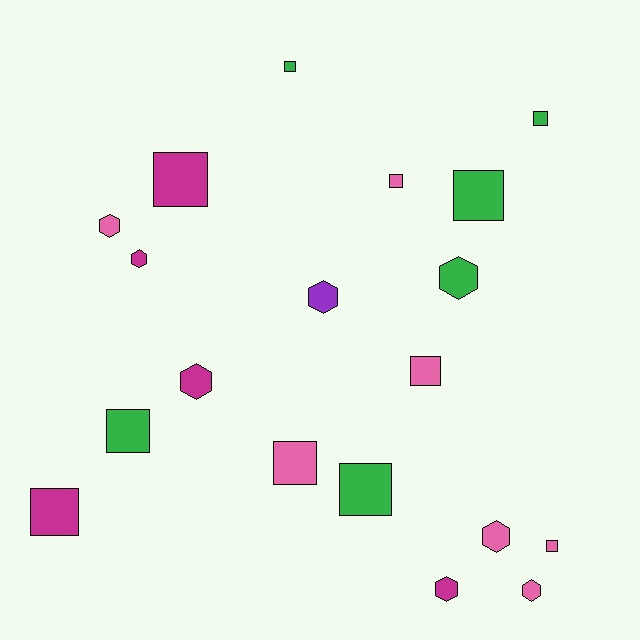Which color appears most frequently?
Pink, with 7 objects.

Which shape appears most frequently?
Square, with 11 objects.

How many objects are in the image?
There are 19 objects.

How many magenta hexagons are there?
There are 3 magenta hexagons.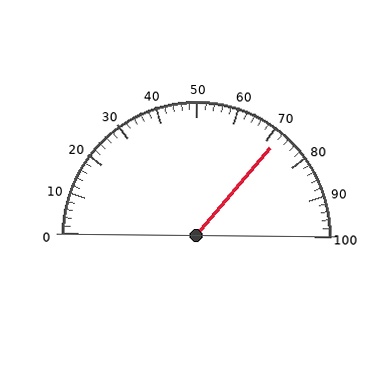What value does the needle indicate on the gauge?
The needle indicates approximately 72.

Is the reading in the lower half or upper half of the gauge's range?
The reading is in the upper half of the range (0 to 100).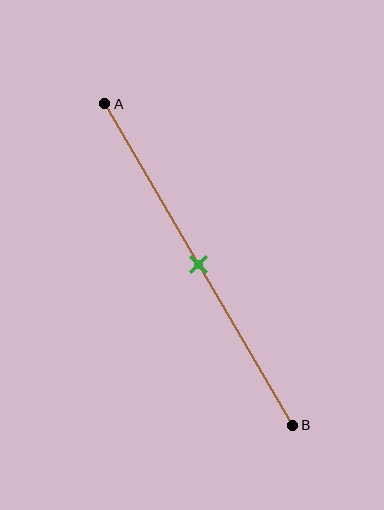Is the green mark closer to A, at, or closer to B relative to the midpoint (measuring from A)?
The green mark is approximately at the midpoint of segment AB.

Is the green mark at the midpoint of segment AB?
Yes, the mark is approximately at the midpoint.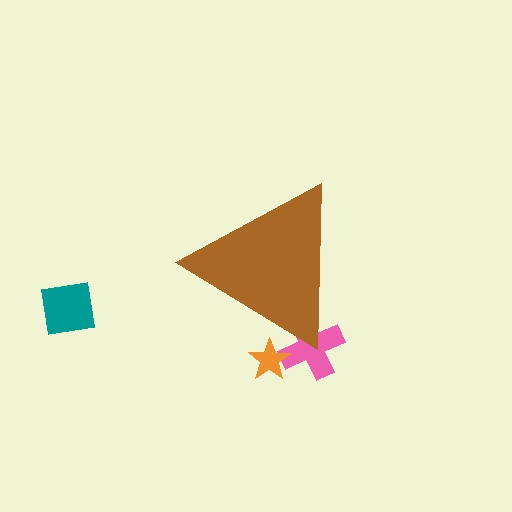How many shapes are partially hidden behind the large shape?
2 shapes are partially hidden.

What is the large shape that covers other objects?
A brown triangle.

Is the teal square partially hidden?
No, the teal square is fully visible.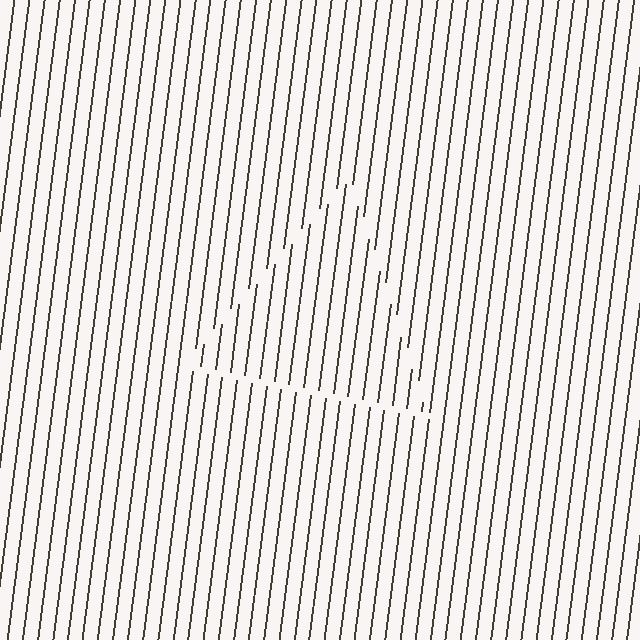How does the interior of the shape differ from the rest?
The interior of the shape contains the same grating, shifted by half a period — the contour is defined by the phase discontinuity where line-ends from the inner and outer gratings abut.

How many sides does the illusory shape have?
3 sides — the line-ends trace a triangle.